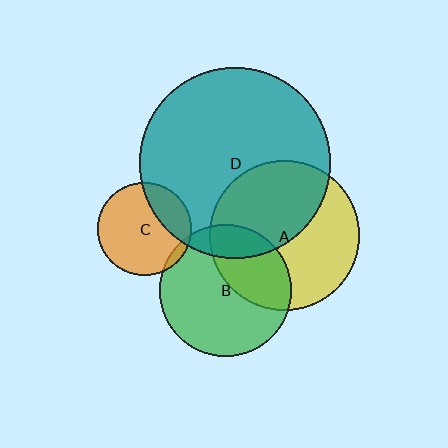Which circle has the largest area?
Circle D (teal).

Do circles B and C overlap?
Yes.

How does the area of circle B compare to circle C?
Approximately 2.0 times.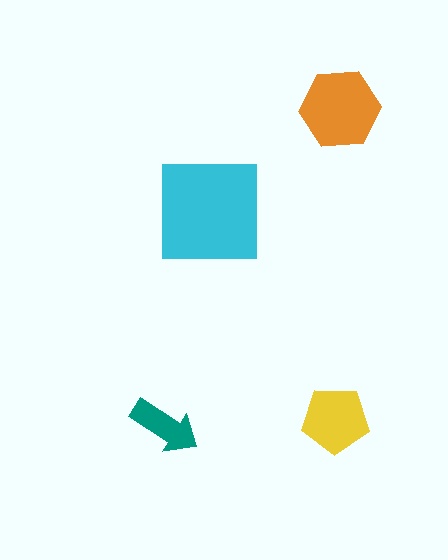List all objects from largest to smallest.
The cyan square, the orange hexagon, the yellow pentagon, the teal arrow.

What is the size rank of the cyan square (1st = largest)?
1st.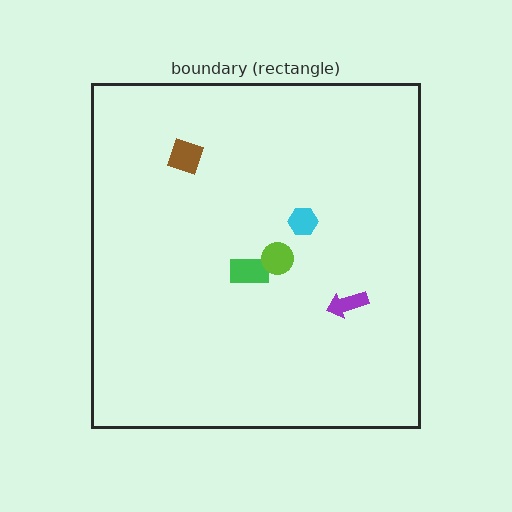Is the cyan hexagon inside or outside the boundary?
Inside.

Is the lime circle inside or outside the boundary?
Inside.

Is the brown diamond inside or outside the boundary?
Inside.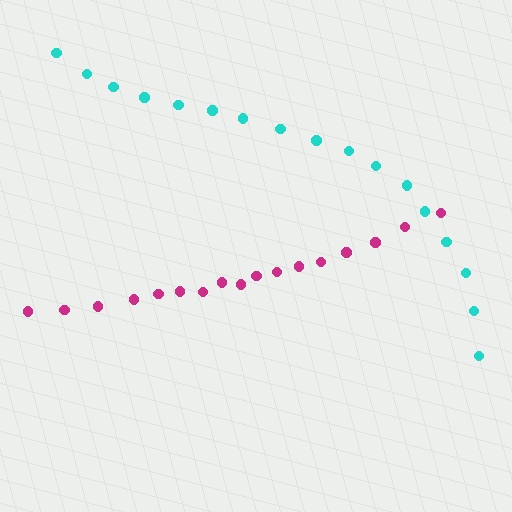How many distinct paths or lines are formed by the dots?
There are 2 distinct paths.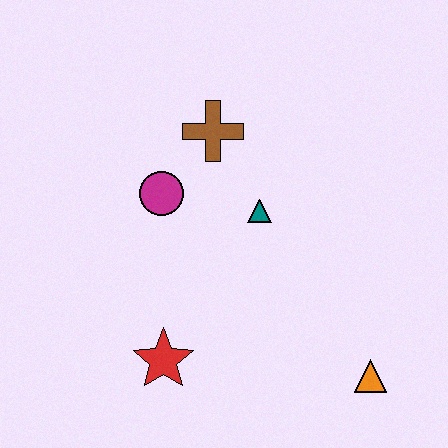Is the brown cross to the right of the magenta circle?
Yes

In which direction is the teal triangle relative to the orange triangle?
The teal triangle is above the orange triangle.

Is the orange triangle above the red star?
No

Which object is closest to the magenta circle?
The brown cross is closest to the magenta circle.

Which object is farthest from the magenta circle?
The orange triangle is farthest from the magenta circle.